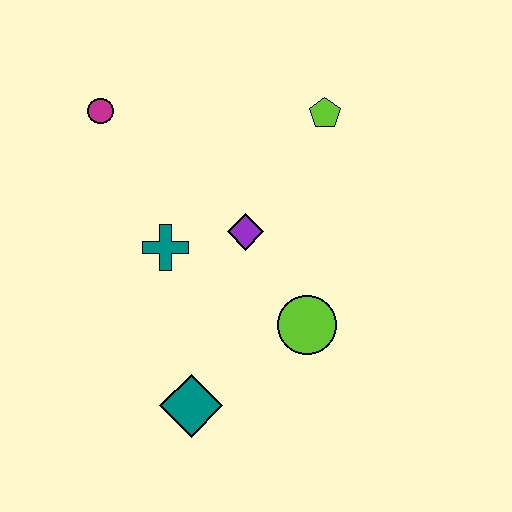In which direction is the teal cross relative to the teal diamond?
The teal cross is above the teal diamond.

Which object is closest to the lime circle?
The purple diamond is closest to the lime circle.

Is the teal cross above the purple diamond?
No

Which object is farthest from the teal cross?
The lime pentagon is farthest from the teal cross.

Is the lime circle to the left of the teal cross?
No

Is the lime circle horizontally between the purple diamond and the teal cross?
No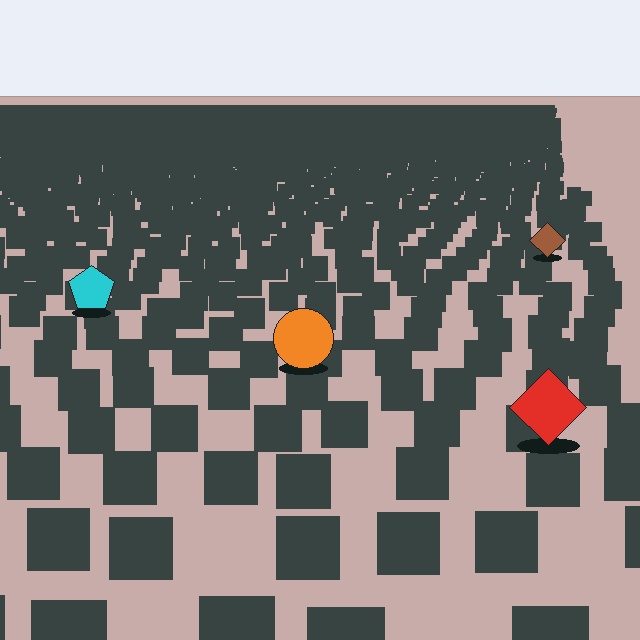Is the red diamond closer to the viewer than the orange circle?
Yes. The red diamond is closer — you can tell from the texture gradient: the ground texture is coarser near it.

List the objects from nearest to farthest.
From nearest to farthest: the red diamond, the orange circle, the cyan pentagon, the brown diamond.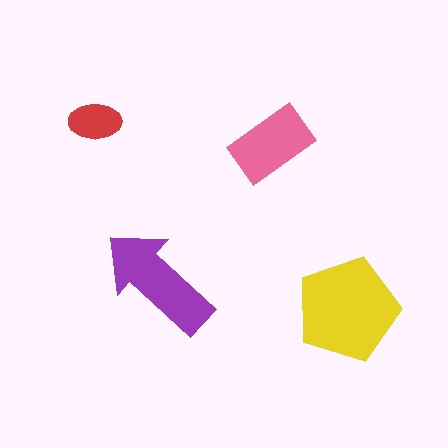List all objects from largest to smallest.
The yellow pentagon, the purple arrow, the pink rectangle, the red ellipse.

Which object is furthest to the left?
The red ellipse is leftmost.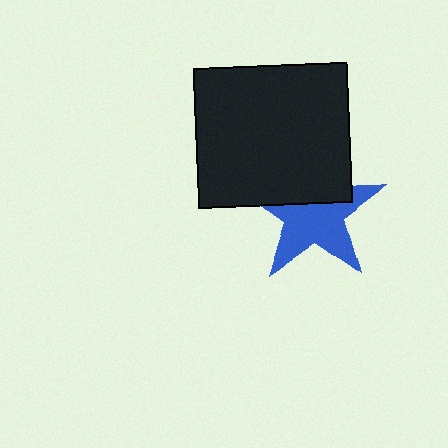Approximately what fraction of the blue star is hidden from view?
Roughly 38% of the blue star is hidden behind the black rectangle.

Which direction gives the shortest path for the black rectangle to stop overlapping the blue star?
Moving up gives the shortest separation.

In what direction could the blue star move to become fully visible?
The blue star could move down. That would shift it out from behind the black rectangle entirely.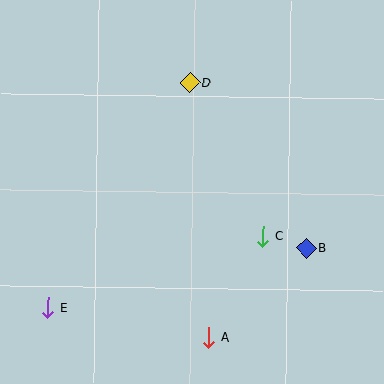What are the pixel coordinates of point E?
Point E is at (48, 308).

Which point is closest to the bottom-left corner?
Point E is closest to the bottom-left corner.